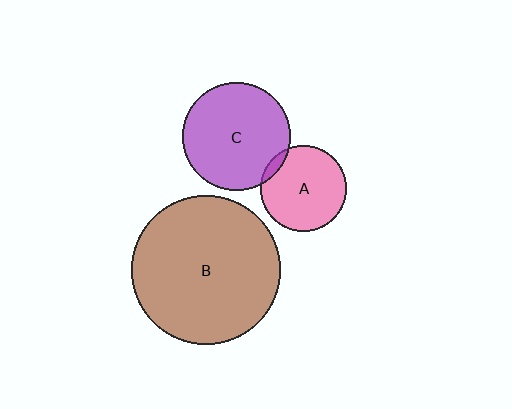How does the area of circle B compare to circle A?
Approximately 3.1 times.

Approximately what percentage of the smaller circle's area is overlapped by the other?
Approximately 5%.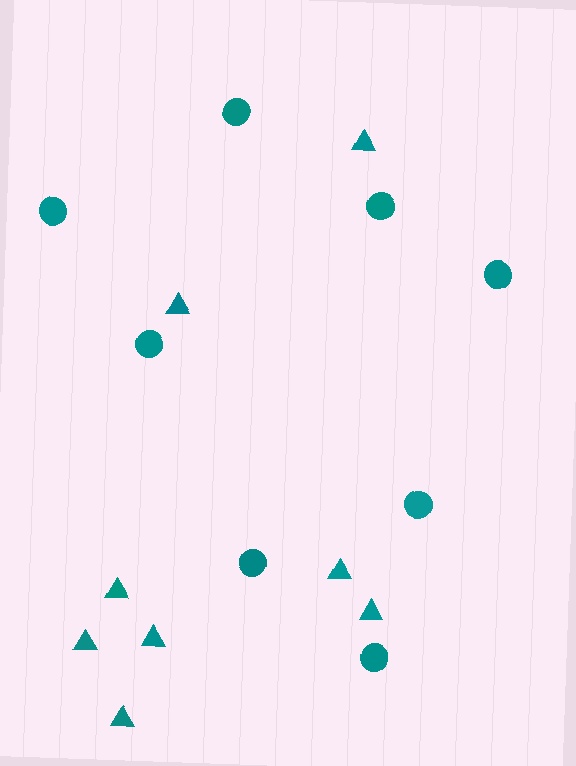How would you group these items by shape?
There are 2 groups: one group of circles (8) and one group of triangles (8).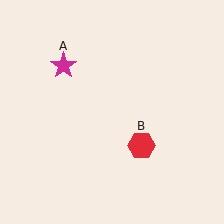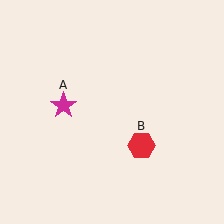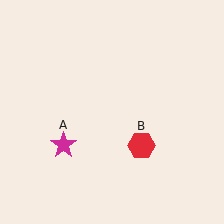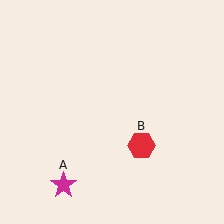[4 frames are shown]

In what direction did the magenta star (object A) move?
The magenta star (object A) moved down.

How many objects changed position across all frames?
1 object changed position: magenta star (object A).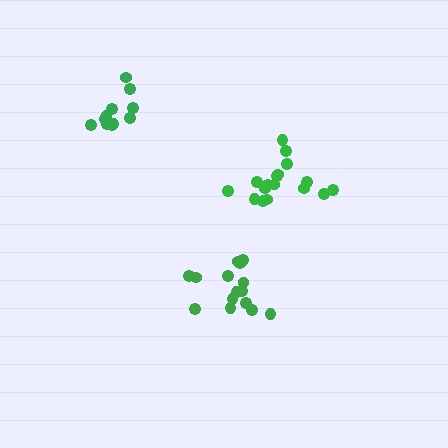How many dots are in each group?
Group 1: 15 dots, Group 2: 17 dots, Group 3: 11 dots (43 total).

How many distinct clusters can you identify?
There are 3 distinct clusters.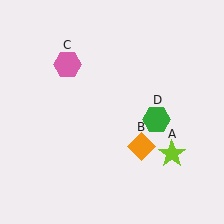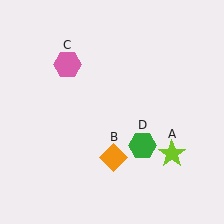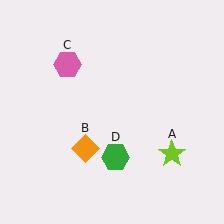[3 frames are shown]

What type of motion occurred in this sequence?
The orange diamond (object B), green hexagon (object D) rotated clockwise around the center of the scene.